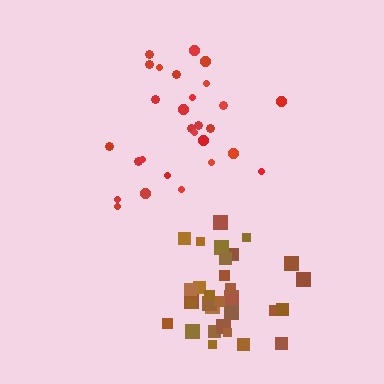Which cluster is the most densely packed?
Brown.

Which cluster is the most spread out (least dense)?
Red.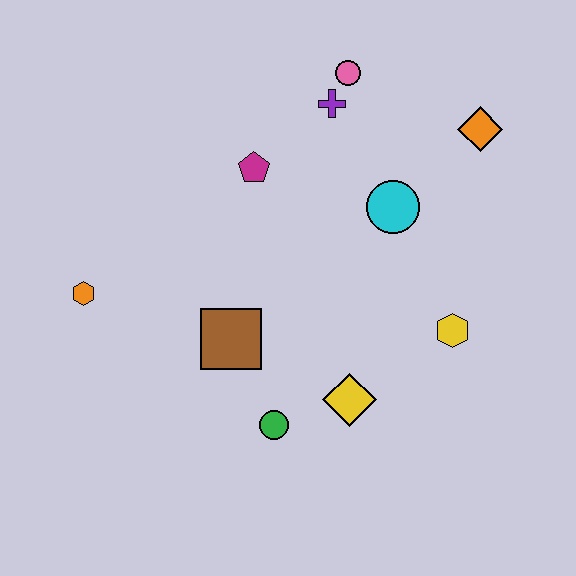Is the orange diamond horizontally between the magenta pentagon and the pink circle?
No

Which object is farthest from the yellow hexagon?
The orange hexagon is farthest from the yellow hexagon.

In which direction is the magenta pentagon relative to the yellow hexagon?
The magenta pentagon is to the left of the yellow hexagon.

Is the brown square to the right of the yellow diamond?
No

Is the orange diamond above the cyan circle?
Yes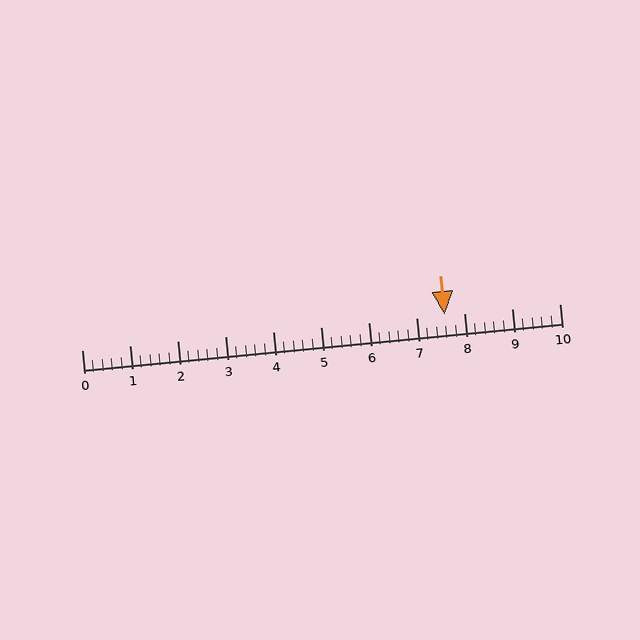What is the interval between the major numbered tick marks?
The major tick marks are spaced 1 units apart.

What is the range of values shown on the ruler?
The ruler shows values from 0 to 10.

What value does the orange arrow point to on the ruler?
The orange arrow points to approximately 7.6.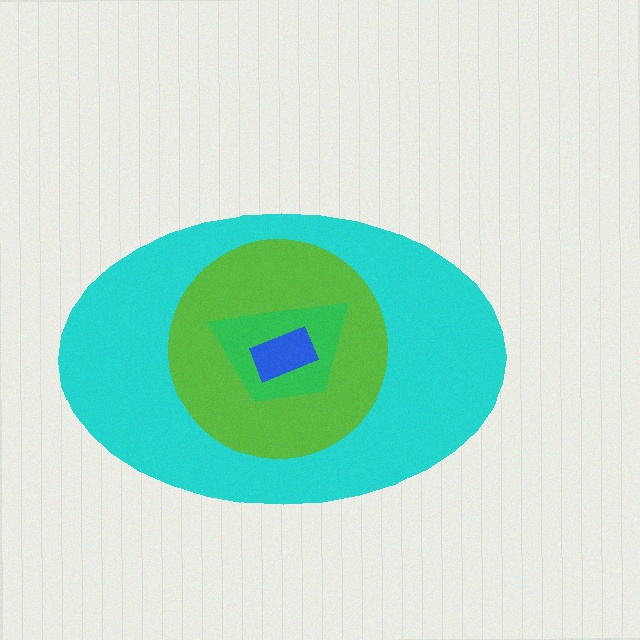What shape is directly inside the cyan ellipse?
The lime circle.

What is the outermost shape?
The cyan ellipse.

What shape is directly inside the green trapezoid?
The blue rectangle.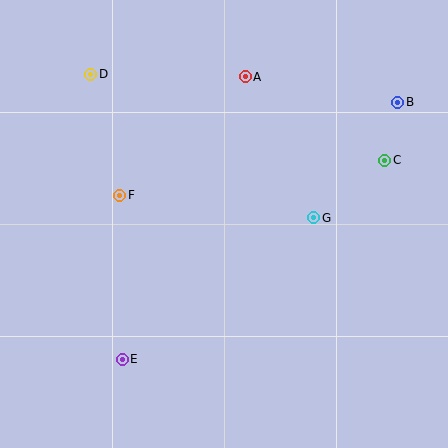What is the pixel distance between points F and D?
The distance between F and D is 125 pixels.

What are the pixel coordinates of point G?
Point G is at (314, 218).